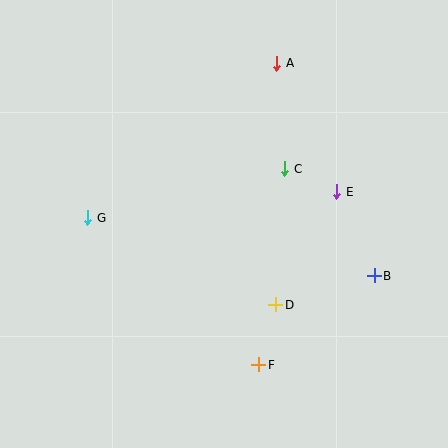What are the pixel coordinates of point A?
Point A is at (277, 63).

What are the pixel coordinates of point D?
Point D is at (276, 305).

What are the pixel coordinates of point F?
Point F is at (259, 365).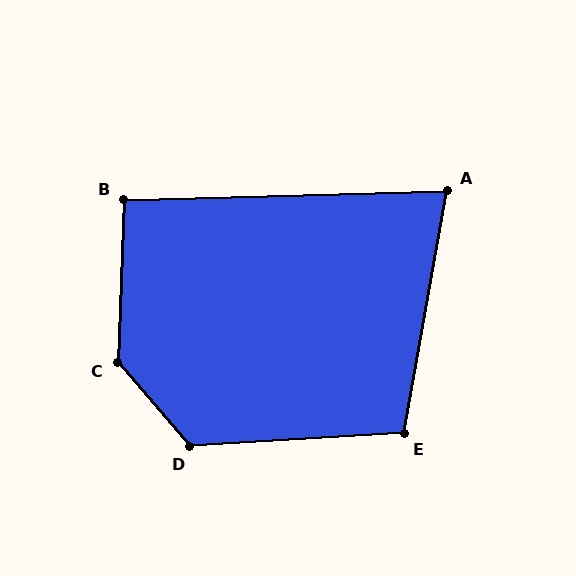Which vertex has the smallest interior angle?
A, at approximately 79 degrees.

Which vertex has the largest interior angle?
C, at approximately 137 degrees.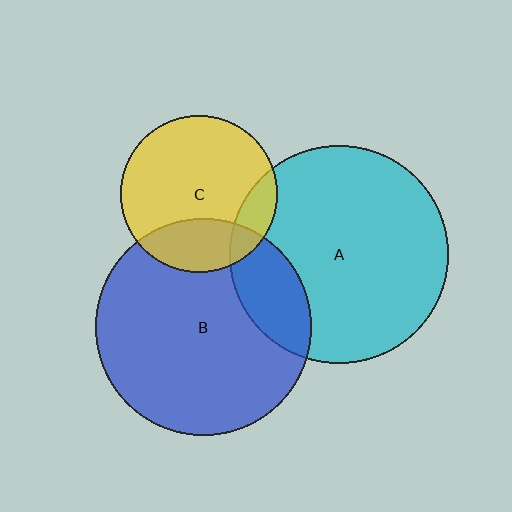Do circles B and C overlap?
Yes.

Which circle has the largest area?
Circle A (cyan).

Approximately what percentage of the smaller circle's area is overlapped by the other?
Approximately 25%.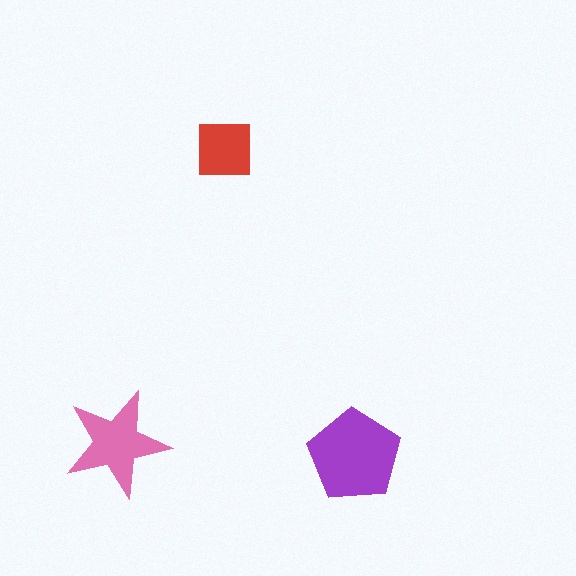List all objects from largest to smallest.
The purple pentagon, the pink star, the red square.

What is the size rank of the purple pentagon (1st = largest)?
1st.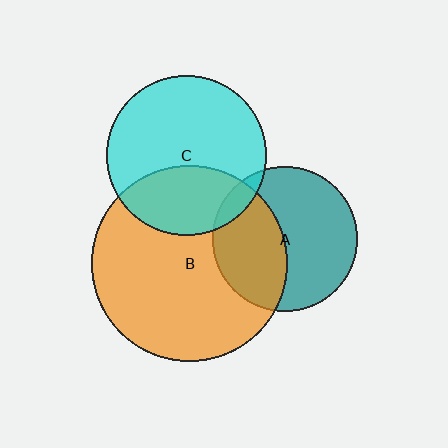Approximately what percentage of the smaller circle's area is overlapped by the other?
Approximately 5%.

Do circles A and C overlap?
Yes.